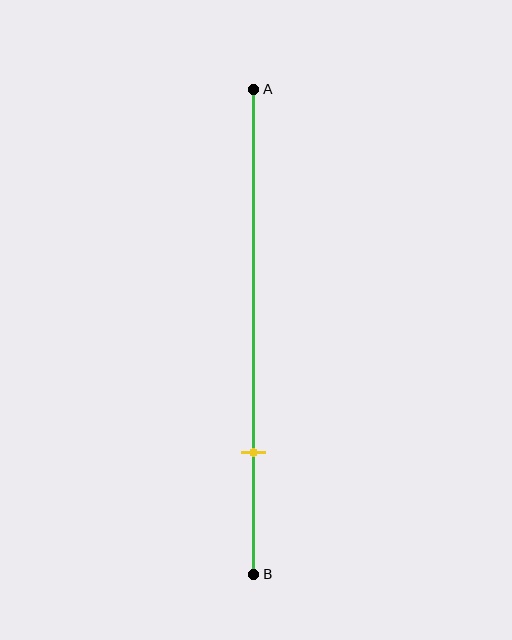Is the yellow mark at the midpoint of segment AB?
No, the mark is at about 75% from A, not at the 50% midpoint.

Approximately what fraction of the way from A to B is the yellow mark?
The yellow mark is approximately 75% of the way from A to B.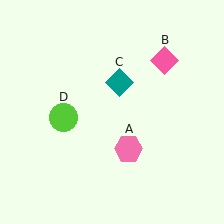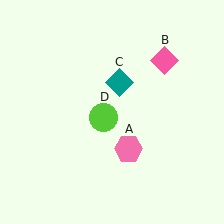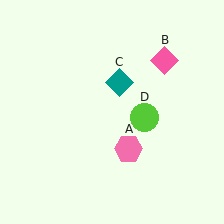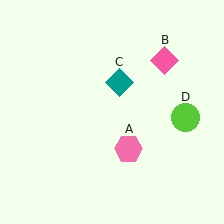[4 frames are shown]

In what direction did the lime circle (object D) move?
The lime circle (object D) moved right.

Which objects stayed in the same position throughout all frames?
Pink hexagon (object A) and pink diamond (object B) and teal diamond (object C) remained stationary.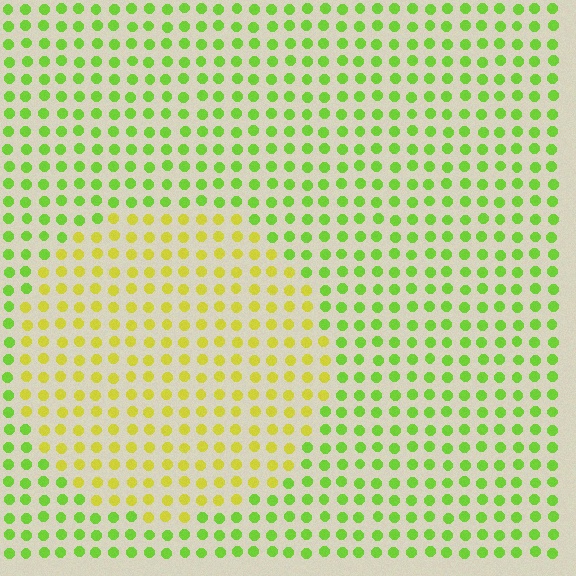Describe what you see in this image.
The image is filled with small lime elements in a uniform arrangement. A circle-shaped region is visible where the elements are tinted to a slightly different hue, forming a subtle color boundary.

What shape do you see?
I see a circle.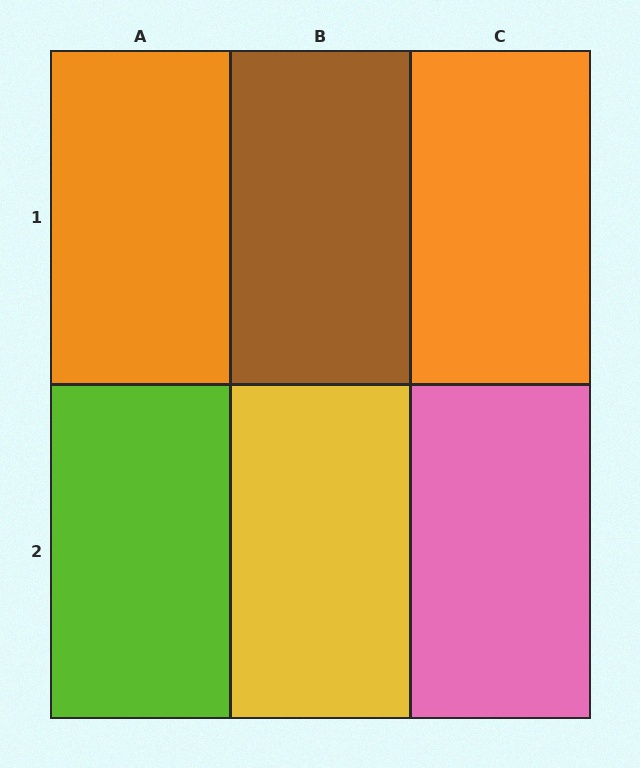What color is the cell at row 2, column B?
Yellow.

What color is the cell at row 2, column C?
Pink.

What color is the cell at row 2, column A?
Lime.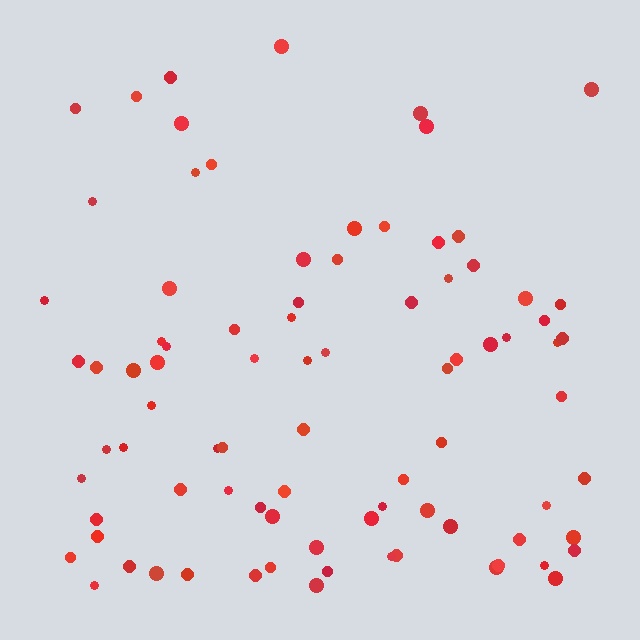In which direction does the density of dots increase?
From top to bottom, with the bottom side densest.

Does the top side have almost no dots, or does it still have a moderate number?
Still a moderate number, just noticeably fewer than the bottom.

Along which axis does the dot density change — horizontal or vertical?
Vertical.